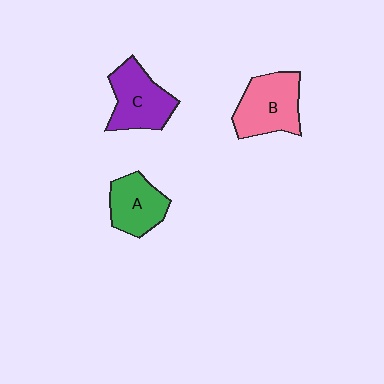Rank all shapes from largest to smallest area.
From largest to smallest: B (pink), C (purple), A (green).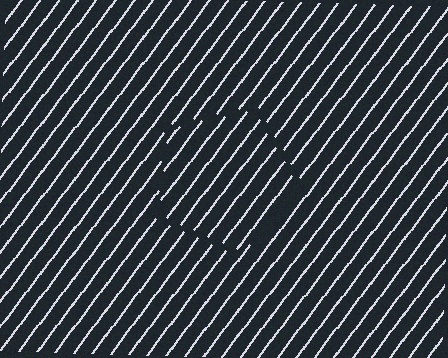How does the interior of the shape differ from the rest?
The interior of the shape contains the same grating, shifted by half a period — the contour is defined by the phase discontinuity where line-ends from the inner and outer gratings abut.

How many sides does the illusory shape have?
5 sides — the line-ends trace a pentagon.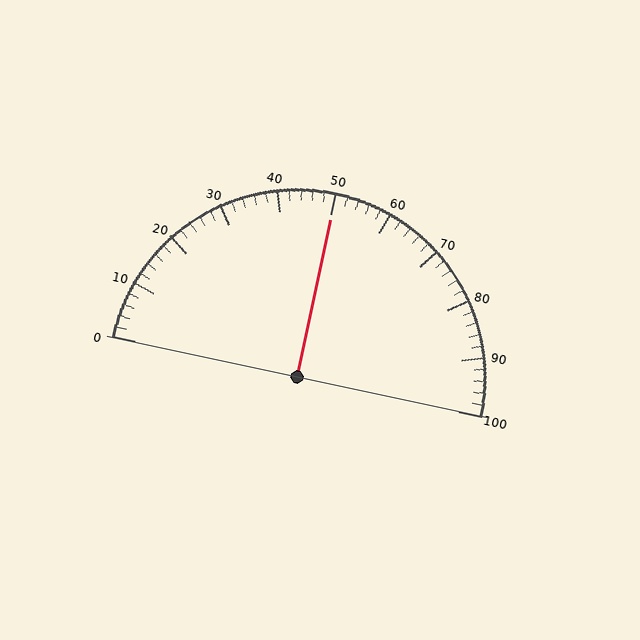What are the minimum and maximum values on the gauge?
The gauge ranges from 0 to 100.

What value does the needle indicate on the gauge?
The needle indicates approximately 50.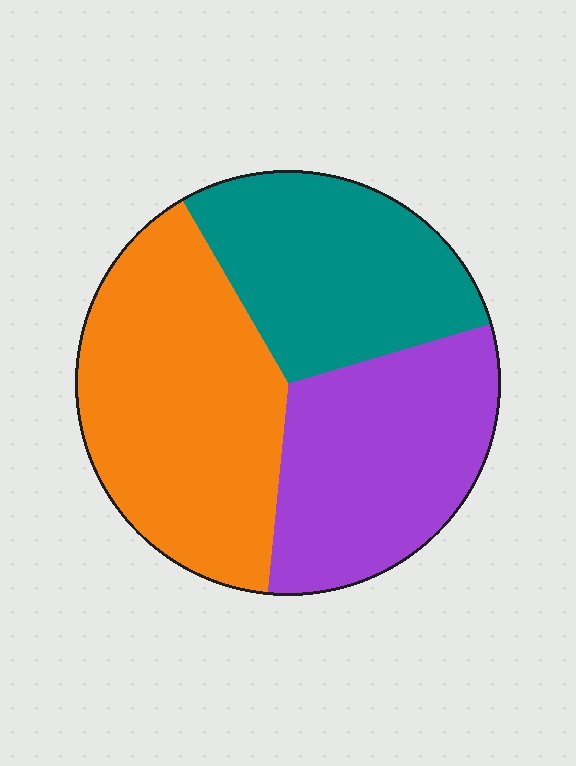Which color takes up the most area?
Orange, at roughly 40%.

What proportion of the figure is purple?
Purple covers around 30% of the figure.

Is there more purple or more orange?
Orange.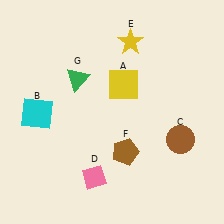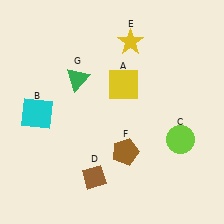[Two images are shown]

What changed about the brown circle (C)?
In Image 1, C is brown. In Image 2, it changed to lime.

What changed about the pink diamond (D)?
In Image 1, D is pink. In Image 2, it changed to brown.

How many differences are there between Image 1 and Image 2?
There are 2 differences between the two images.